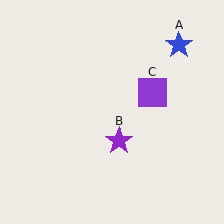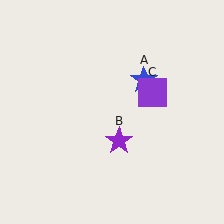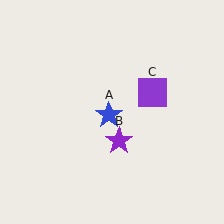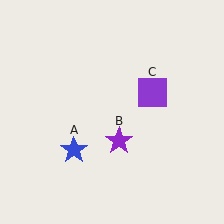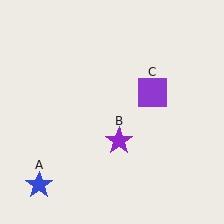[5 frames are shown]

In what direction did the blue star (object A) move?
The blue star (object A) moved down and to the left.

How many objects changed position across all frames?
1 object changed position: blue star (object A).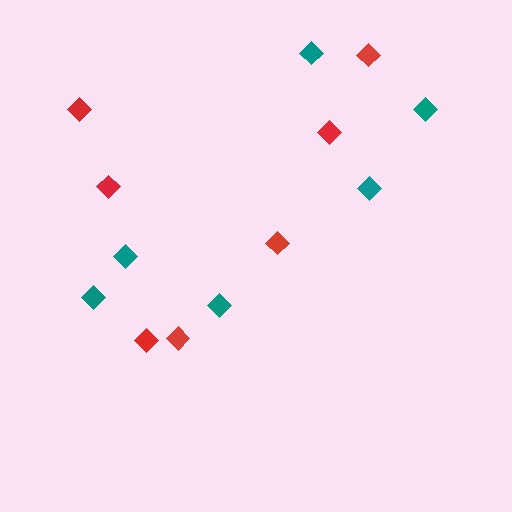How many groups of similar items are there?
There are 2 groups: one group of red diamonds (7) and one group of teal diamonds (6).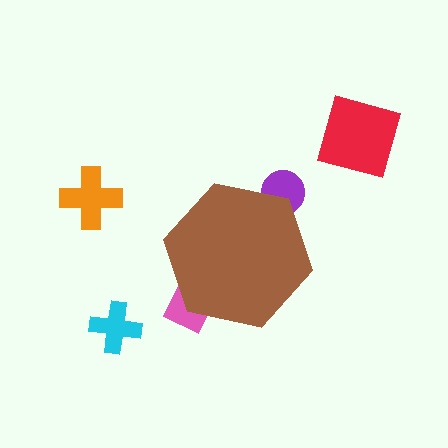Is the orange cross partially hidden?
No, the orange cross is fully visible.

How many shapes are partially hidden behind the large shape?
2 shapes are partially hidden.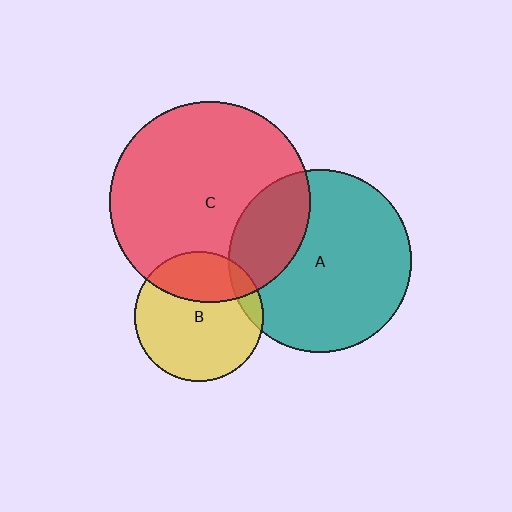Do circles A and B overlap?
Yes.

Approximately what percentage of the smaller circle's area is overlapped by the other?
Approximately 10%.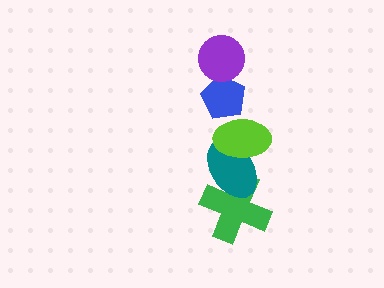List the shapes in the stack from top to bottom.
From top to bottom: the purple circle, the blue pentagon, the lime ellipse, the teal ellipse, the green cross.